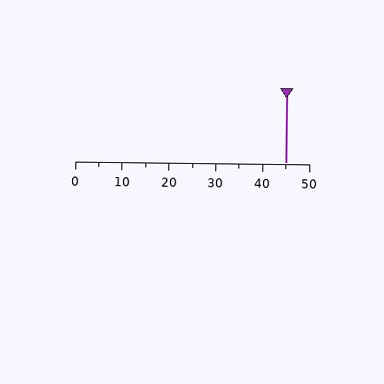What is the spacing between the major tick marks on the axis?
The major ticks are spaced 10 apart.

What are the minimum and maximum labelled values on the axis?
The axis runs from 0 to 50.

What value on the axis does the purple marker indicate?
The marker indicates approximately 45.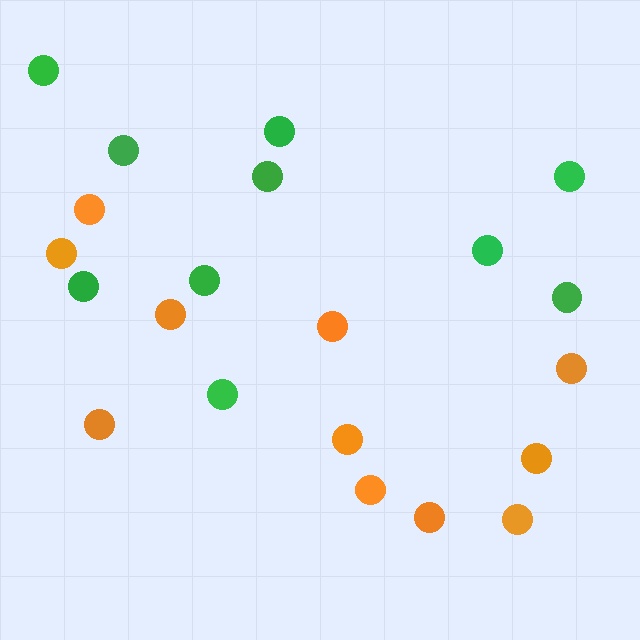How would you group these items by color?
There are 2 groups: one group of orange circles (11) and one group of green circles (10).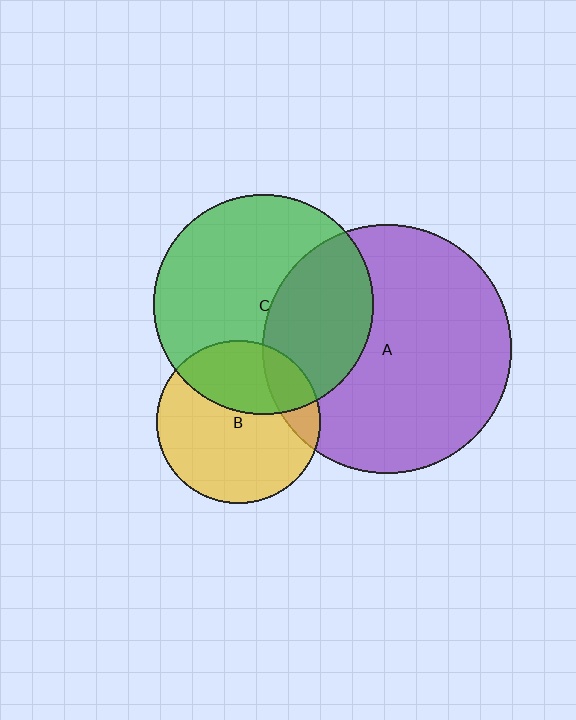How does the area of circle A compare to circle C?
Approximately 1.3 times.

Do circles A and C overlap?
Yes.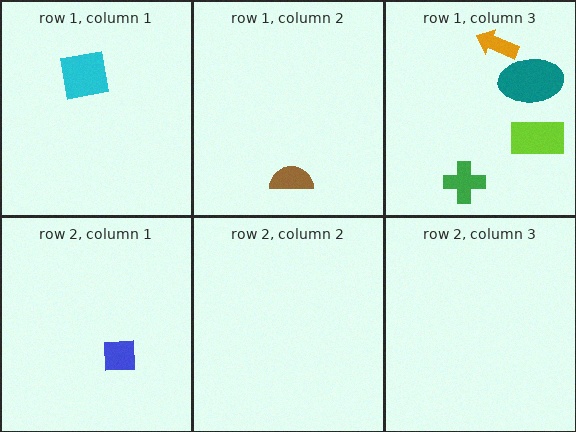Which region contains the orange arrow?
The row 1, column 3 region.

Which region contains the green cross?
The row 1, column 3 region.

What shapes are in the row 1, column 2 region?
The brown semicircle.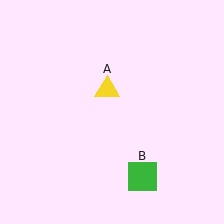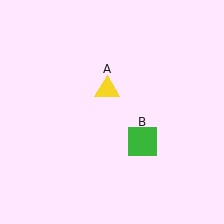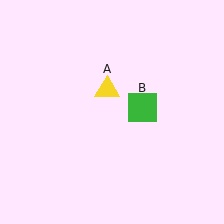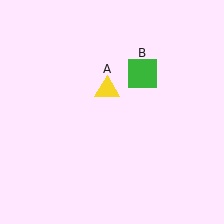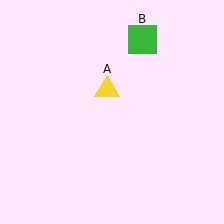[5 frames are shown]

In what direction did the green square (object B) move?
The green square (object B) moved up.